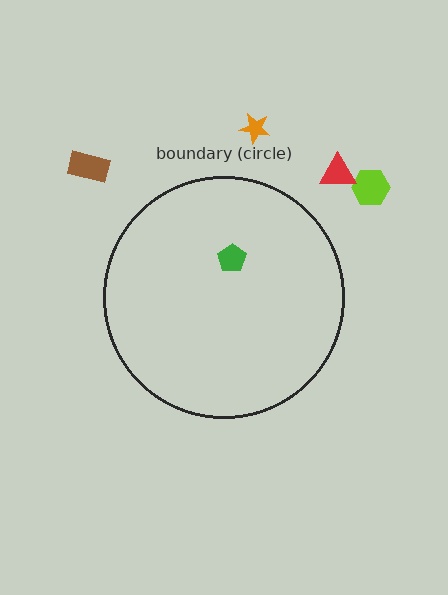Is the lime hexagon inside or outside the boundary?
Outside.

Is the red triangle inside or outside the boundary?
Outside.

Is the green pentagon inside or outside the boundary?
Inside.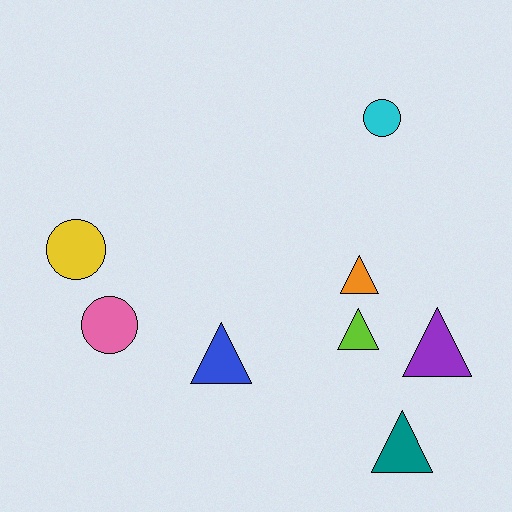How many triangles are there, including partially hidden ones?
There are 5 triangles.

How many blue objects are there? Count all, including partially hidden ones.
There is 1 blue object.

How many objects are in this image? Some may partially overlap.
There are 8 objects.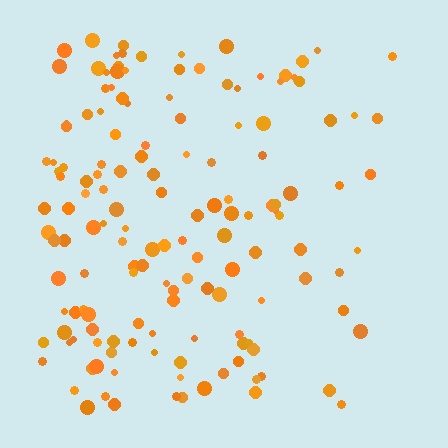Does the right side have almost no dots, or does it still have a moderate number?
Still a moderate number, just noticeably fewer than the left.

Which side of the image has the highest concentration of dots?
The left.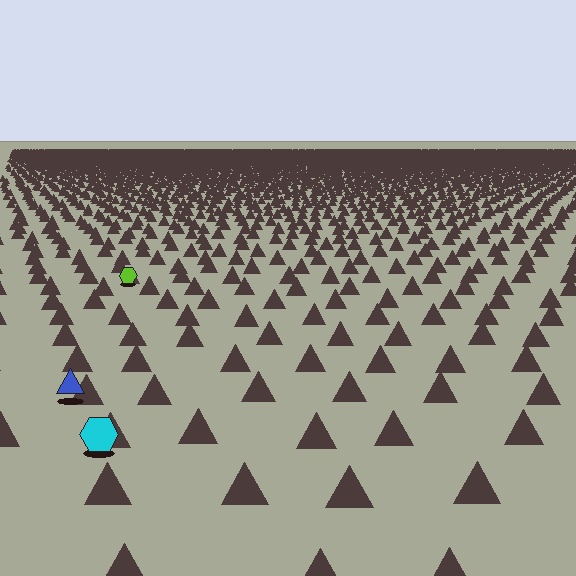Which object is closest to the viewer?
The cyan hexagon is closest. The texture marks near it are larger and more spread out.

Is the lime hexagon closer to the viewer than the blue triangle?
No. The blue triangle is closer — you can tell from the texture gradient: the ground texture is coarser near it.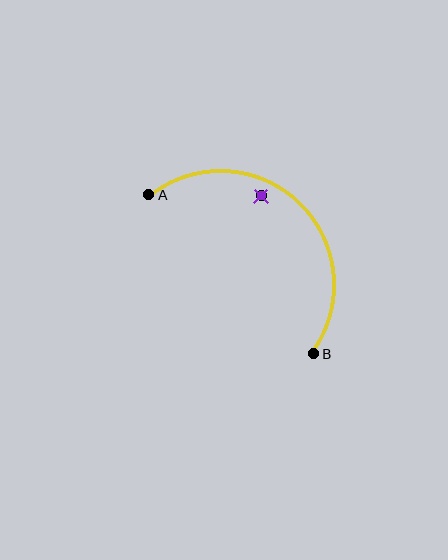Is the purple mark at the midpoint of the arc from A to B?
No — the purple mark does not lie on the arc at all. It sits slightly inside the curve.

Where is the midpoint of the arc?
The arc midpoint is the point on the curve farthest from the straight line joining A and B. It sits above and to the right of that line.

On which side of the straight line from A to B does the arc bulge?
The arc bulges above and to the right of the straight line connecting A and B.